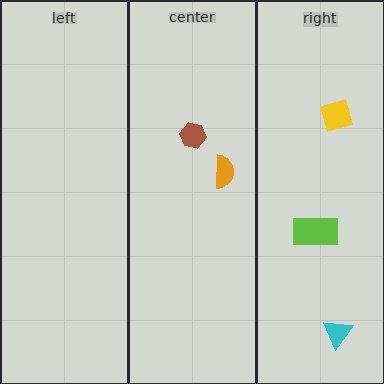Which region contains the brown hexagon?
The center region.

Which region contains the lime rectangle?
The right region.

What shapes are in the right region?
The yellow square, the cyan triangle, the lime rectangle.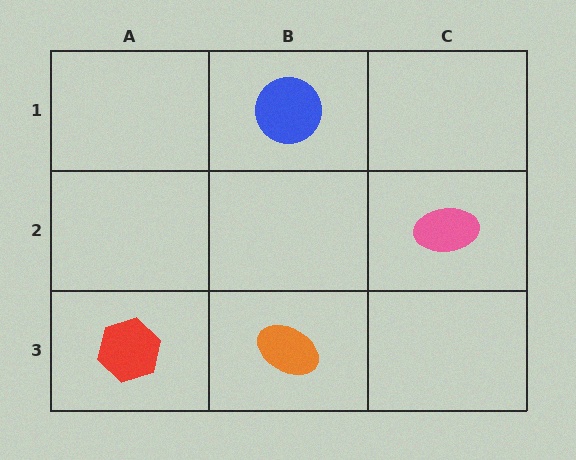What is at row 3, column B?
An orange ellipse.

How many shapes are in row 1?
1 shape.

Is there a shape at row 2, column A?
No, that cell is empty.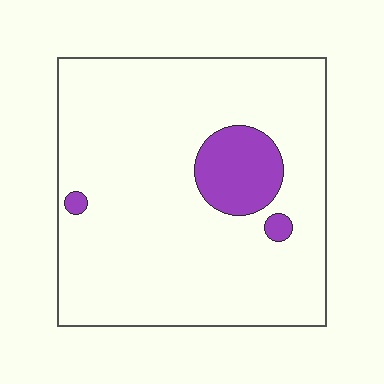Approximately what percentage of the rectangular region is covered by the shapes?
Approximately 10%.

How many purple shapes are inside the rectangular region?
3.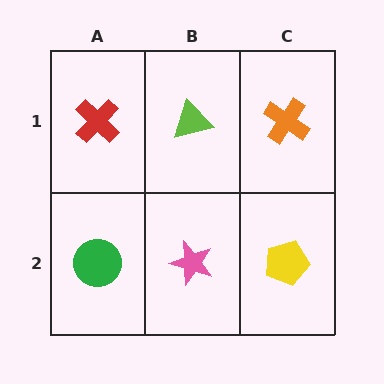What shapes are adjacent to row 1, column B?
A pink star (row 2, column B), a red cross (row 1, column A), an orange cross (row 1, column C).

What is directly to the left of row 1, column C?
A lime triangle.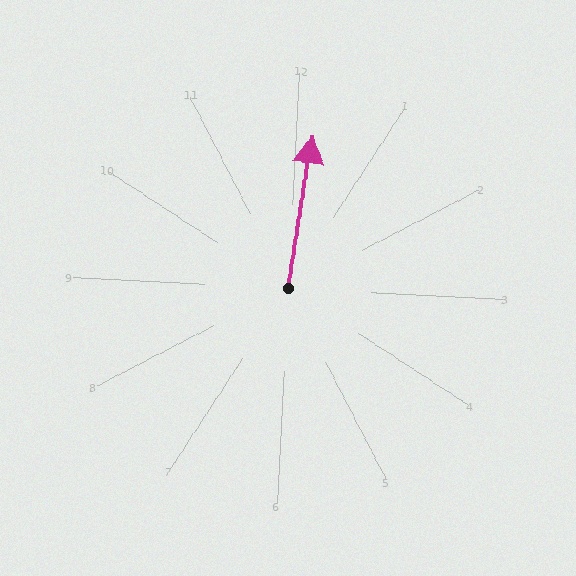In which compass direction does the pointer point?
North.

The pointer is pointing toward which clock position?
Roughly 12 o'clock.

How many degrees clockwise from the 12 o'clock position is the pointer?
Approximately 6 degrees.